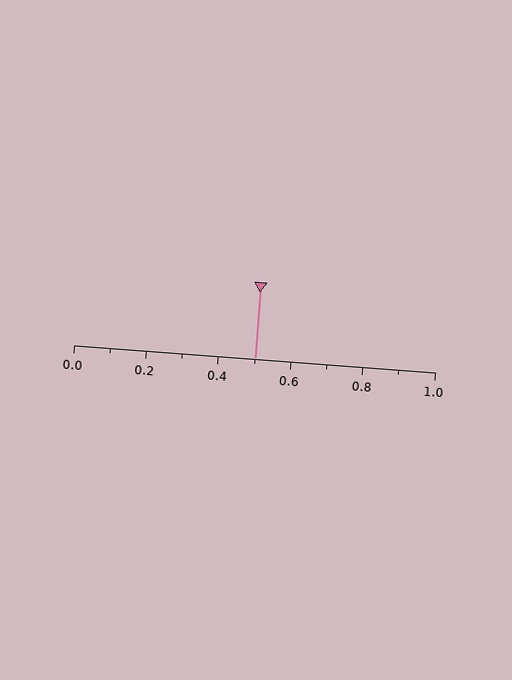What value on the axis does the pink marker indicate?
The marker indicates approximately 0.5.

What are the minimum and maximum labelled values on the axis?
The axis runs from 0.0 to 1.0.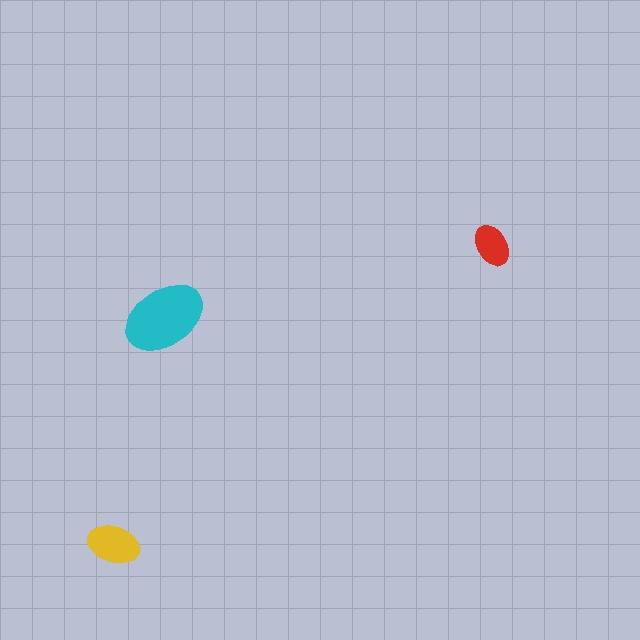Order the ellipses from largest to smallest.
the cyan one, the yellow one, the red one.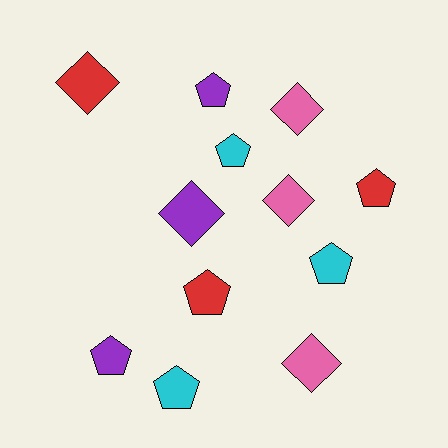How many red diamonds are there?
There is 1 red diamond.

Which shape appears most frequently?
Pentagon, with 7 objects.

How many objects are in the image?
There are 12 objects.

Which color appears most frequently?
Purple, with 3 objects.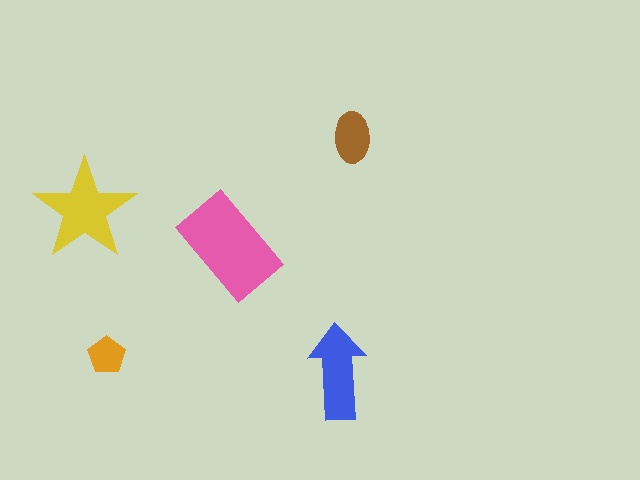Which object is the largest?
The pink rectangle.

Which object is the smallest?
The orange pentagon.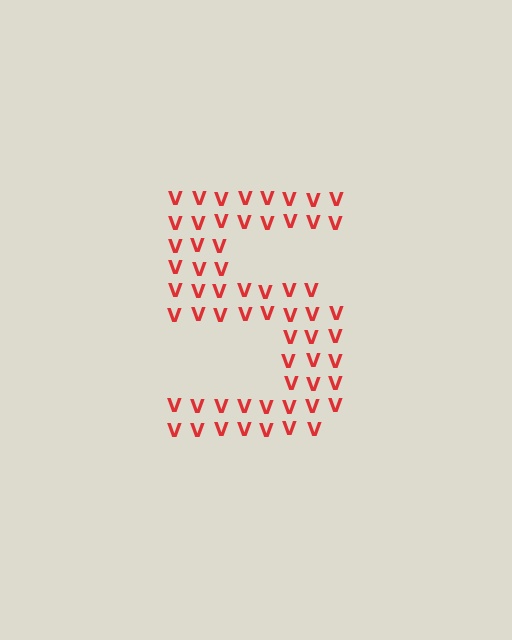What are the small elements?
The small elements are letter V's.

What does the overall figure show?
The overall figure shows the digit 5.